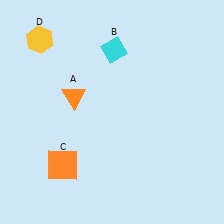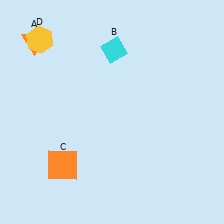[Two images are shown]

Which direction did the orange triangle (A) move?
The orange triangle (A) moved up.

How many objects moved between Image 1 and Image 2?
1 object moved between the two images.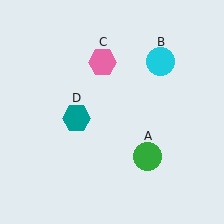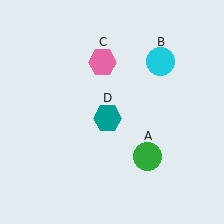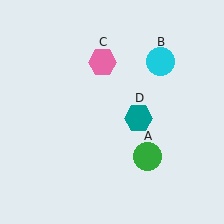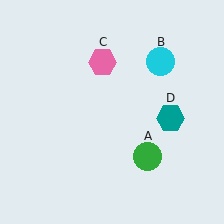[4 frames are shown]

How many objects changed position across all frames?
1 object changed position: teal hexagon (object D).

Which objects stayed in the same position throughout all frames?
Green circle (object A) and cyan circle (object B) and pink hexagon (object C) remained stationary.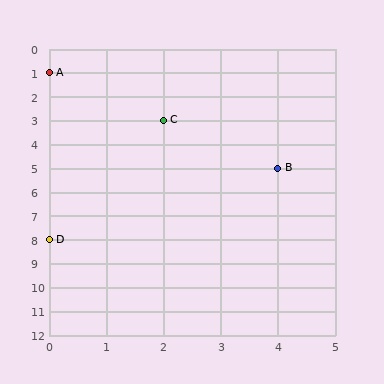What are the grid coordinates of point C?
Point C is at grid coordinates (2, 3).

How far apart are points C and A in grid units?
Points C and A are 2 columns and 2 rows apart (about 2.8 grid units diagonally).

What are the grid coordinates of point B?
Point B is at grid coordinates (4, 5).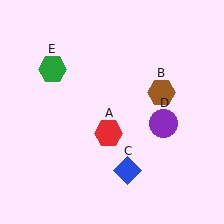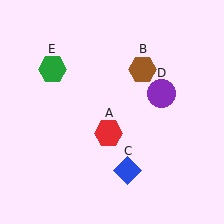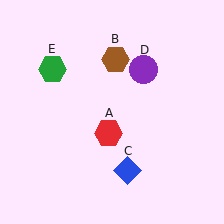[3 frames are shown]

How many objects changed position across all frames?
2 objects changed position: brown hexagon (object B), purple circle (object D).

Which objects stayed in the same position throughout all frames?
Red hexagon (object A) and blue diamond (object C) and green hexagon (object E) remained stationary.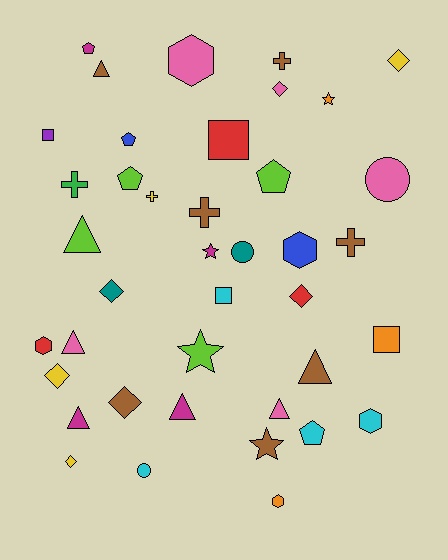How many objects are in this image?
There are 40 objects.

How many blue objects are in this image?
There are 2 blue objects.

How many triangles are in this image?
There are 7 triangles.